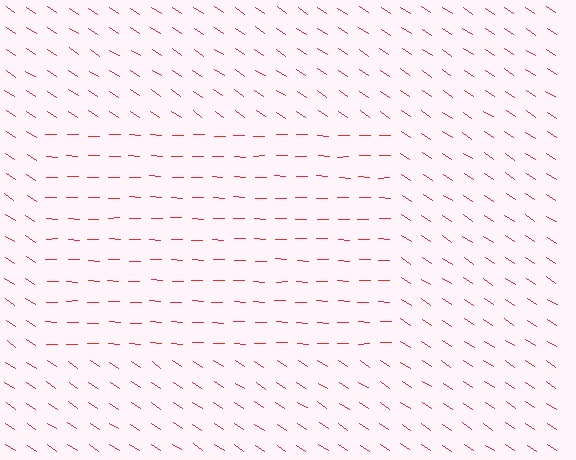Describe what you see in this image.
The image is filled with small red line segments. A rectangle region in the image has lines oriented differently from the surrounding lines, creating a visible texture boundary.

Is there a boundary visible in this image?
Yes, there is a texture boundary formed by a change in line orientation.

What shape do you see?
I see a rectangle.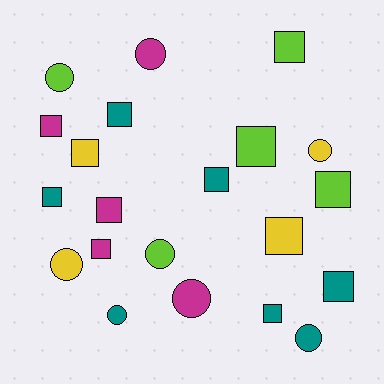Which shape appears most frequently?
Square, with 13 objects.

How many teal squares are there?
There are 5 teal squares.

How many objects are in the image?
There are 21 objects.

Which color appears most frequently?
Teal, with 7 objects.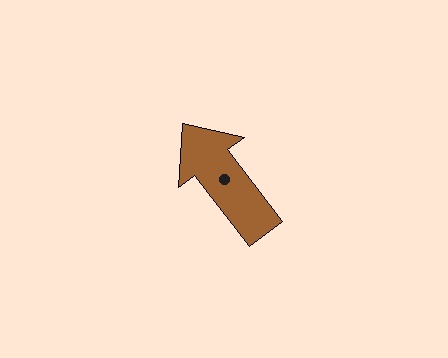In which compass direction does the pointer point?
Northwest.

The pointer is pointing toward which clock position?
Roughly 11 o'clock.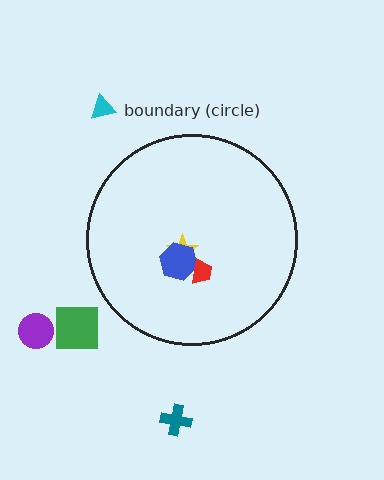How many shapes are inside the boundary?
3 inside, 4 outside.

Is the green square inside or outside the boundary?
Outside.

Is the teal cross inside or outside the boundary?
Outside.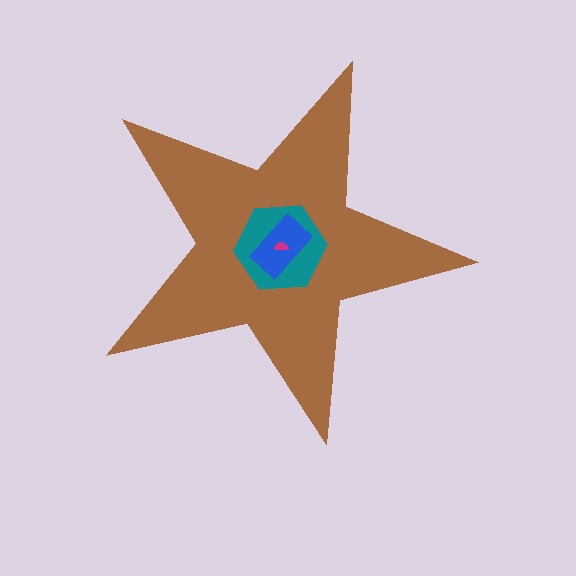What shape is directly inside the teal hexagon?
The blue rectangle.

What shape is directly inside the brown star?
The teal hexagon.